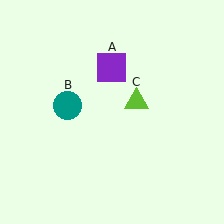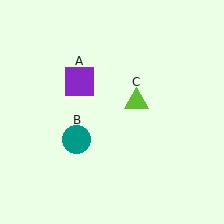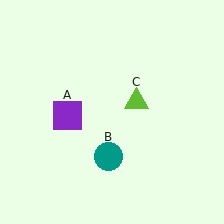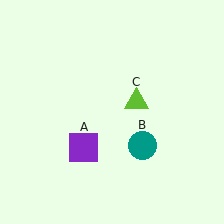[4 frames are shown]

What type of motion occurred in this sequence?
The purple square (object A), teal circle (object B) rotated counterclockwise around the center of the scene.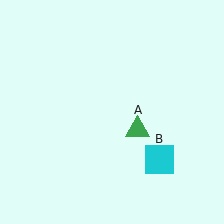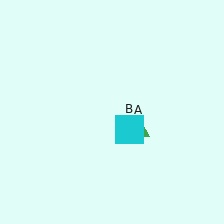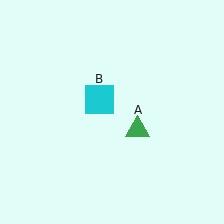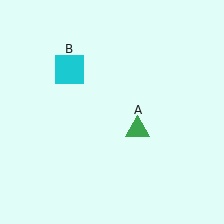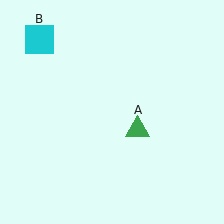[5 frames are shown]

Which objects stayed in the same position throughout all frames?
Green triangle (object A) remained stationary.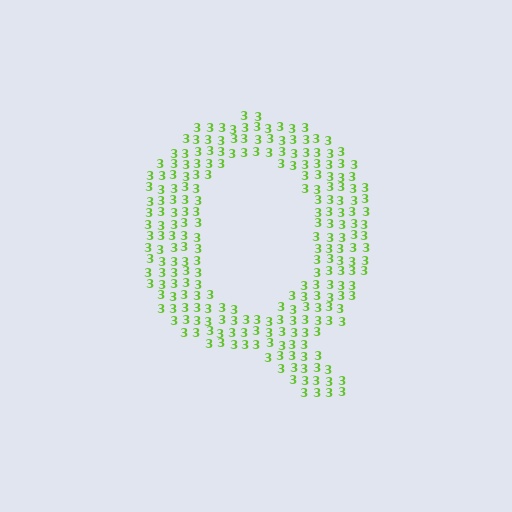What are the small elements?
The small elements are digit 3's.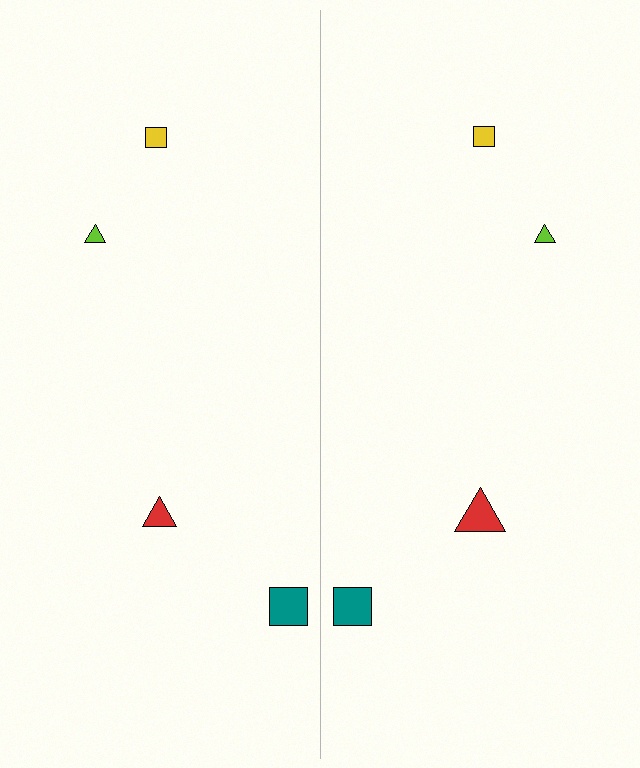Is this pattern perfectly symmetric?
No, the pattern is not perfectly symmetric. The red triangle on the right side has a different size than its mirror counterpart.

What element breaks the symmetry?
The red triangle on the right side has a different size than its mirror counterpart.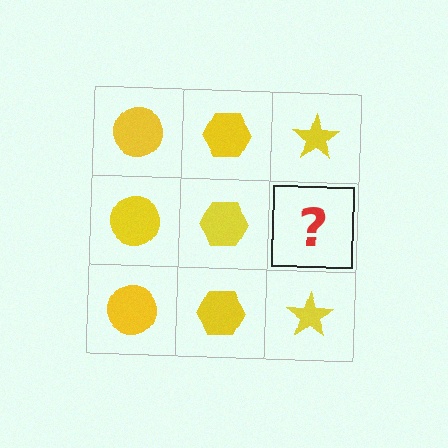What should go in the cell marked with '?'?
The missing cell should contain a yellow star.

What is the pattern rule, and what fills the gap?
The rule is that each column has a consistent shape. The gap should be filled with a yellow star.